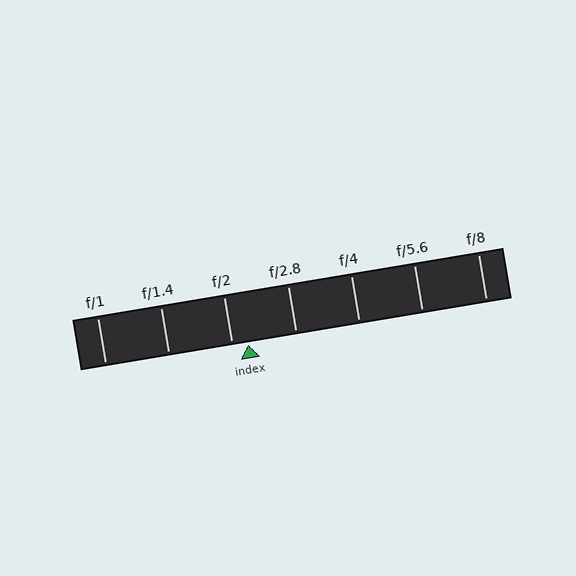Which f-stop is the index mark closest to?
The index mark is closest to f/2.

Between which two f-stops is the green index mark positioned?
The index mark is between f/2 and f/2.8.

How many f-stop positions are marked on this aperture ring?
There are 7 f-stop positions marked.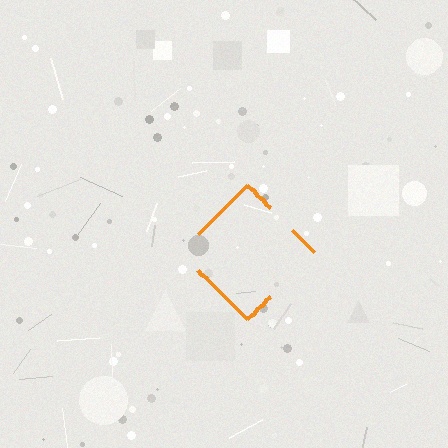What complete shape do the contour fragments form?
The contour fragments form a diamond.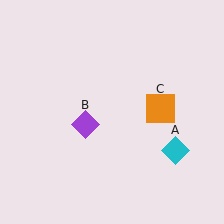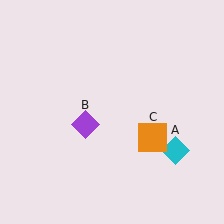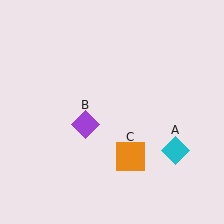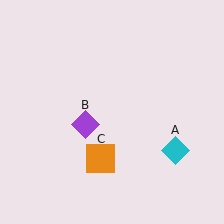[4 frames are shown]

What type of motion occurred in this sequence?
The orange square (object C) rotated clockwise around the center of the scene.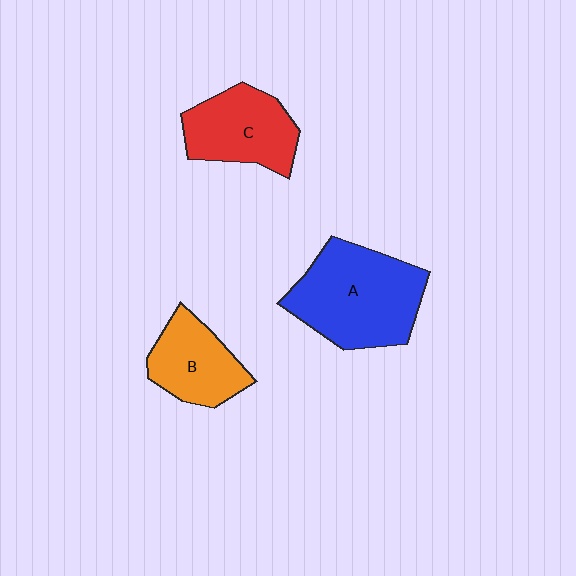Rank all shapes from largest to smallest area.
From largest to smallest: A (blue), C (red), B (orange).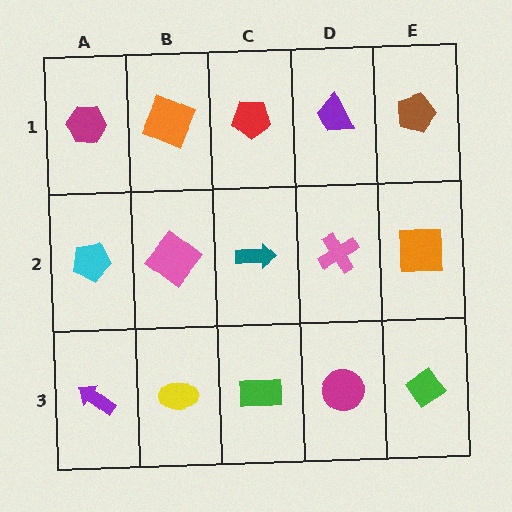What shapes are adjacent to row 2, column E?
A brown pentagon (row 1, column E), a green diamond (row 3, column E), a pink cross (row 2, column D).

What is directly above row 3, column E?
An orange square.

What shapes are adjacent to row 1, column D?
A pink cross (row 2, column D), a red pentagon (row 1, column C), a brown pentagon (row 1, column E).